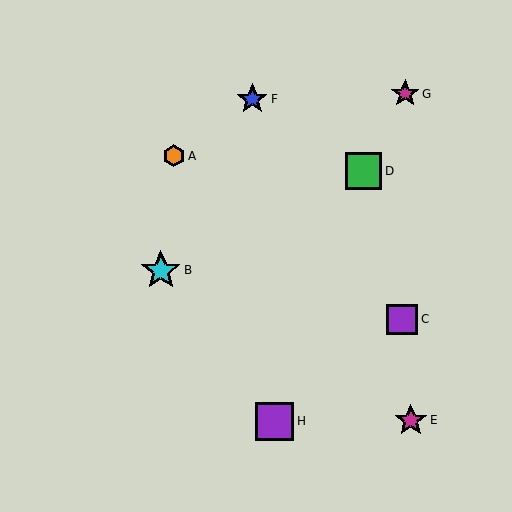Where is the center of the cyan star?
The center of the cyan star is at (161, 270).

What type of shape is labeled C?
Shape C is a purple square.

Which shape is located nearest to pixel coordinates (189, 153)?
The orange hexagon (labeled A) at (174, 156) is nearest to that location.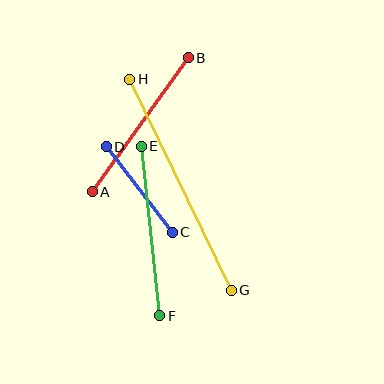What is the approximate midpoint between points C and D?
The midpoint is at approximately (139, 189) pixels.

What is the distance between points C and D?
The distance is approximately 108 pixels.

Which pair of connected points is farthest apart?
Points G and H are farthest apart.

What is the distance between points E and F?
The distance is approximately 171 pixels.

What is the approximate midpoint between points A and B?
The midpoint is at approximately (140, 125) pixels.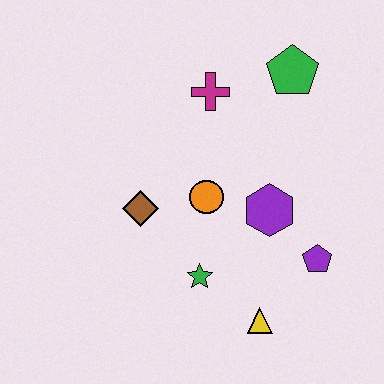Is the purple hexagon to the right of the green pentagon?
No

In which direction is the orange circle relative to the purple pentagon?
The orange circle is to the left of the purple pentagon.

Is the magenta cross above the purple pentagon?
Yes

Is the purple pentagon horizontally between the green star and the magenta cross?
No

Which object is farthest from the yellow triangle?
The green pentagon is farthest from the yellow triangle.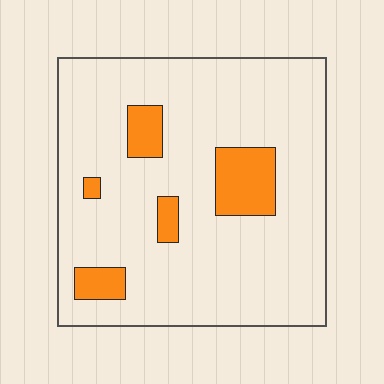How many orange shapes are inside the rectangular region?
5.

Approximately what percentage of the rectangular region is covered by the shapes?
Approximately 15%.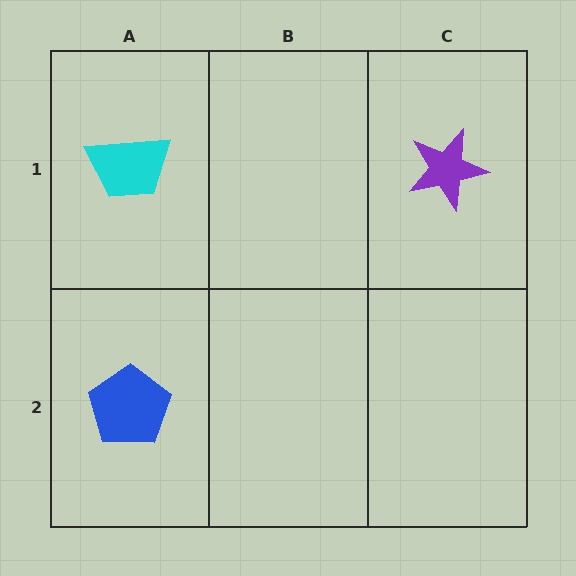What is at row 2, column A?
A blue pentagon.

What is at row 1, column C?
A purple star.